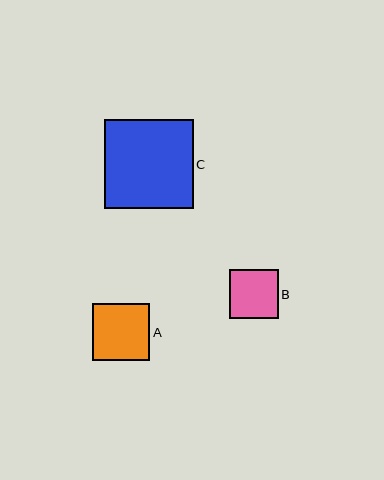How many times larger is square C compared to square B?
Square C is approximately 1.8 times the size of square B.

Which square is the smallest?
Square B is the smallest with a size of approximately 49 pixels.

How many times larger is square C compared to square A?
Square C is approximately 1.6 times the size of square A.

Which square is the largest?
Square C is the largest with a size of approximately 89 pixels.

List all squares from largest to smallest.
From largest to smallest: C, A, B.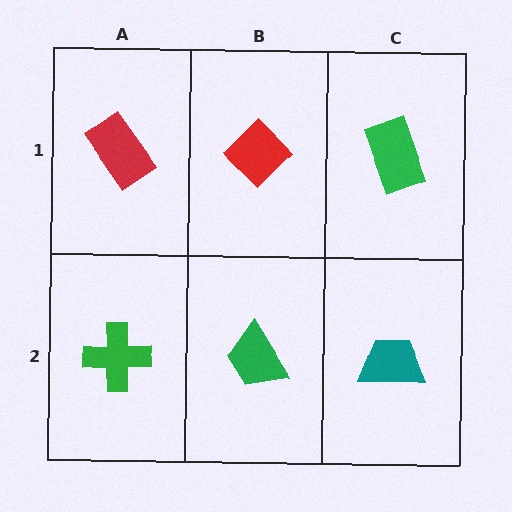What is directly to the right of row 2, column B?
A teal trapezoid.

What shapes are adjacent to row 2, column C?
A green rectangle (row 1, column C), a green trapezoid (row 2, column B).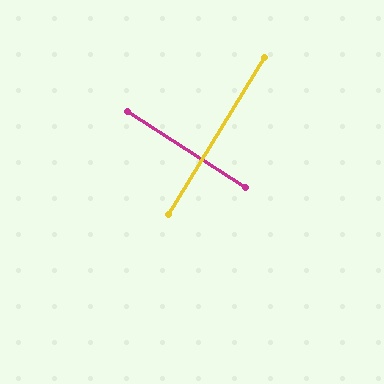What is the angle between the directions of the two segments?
Approximately 89 degrees.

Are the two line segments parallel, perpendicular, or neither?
Perpendicular — they meet at approximately 89°.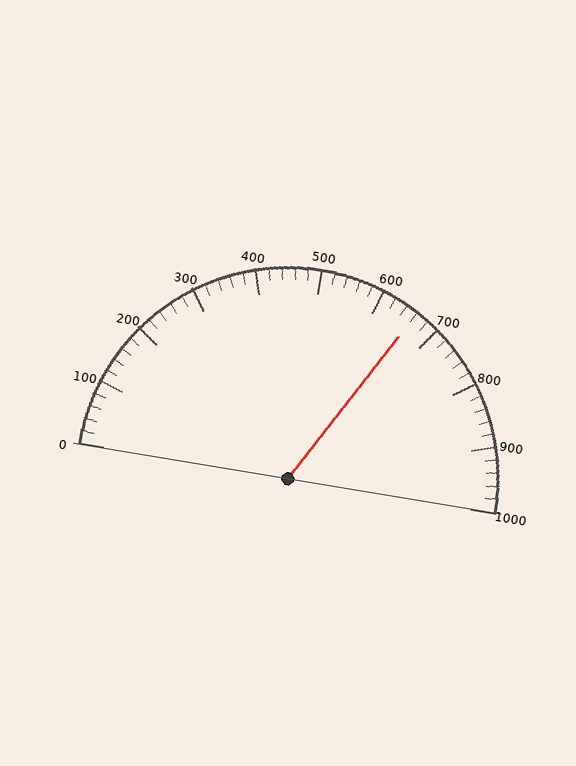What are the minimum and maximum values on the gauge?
The gauge ranges from 0 to 1000.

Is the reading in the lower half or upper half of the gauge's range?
The reading is in the upper half of the range (0 to 1000).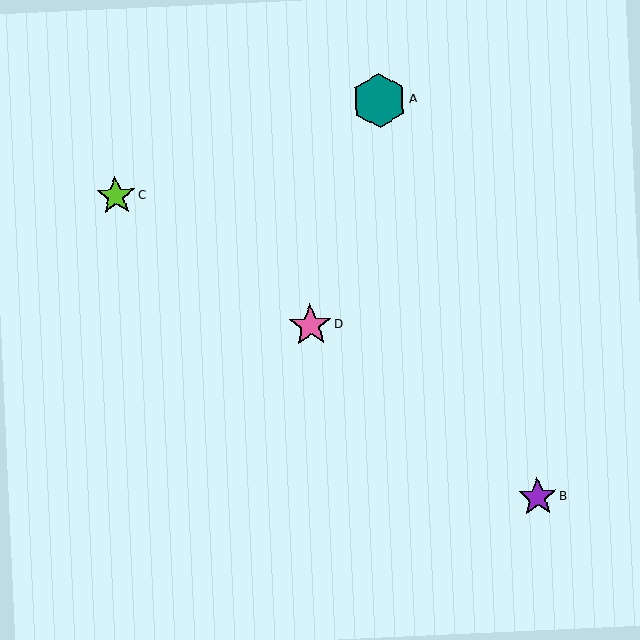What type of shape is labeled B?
Shape B is a purple star.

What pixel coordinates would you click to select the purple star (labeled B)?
Click at (537, 497) to select the purple star B.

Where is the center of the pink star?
The center of the pink star is at (310, 325).